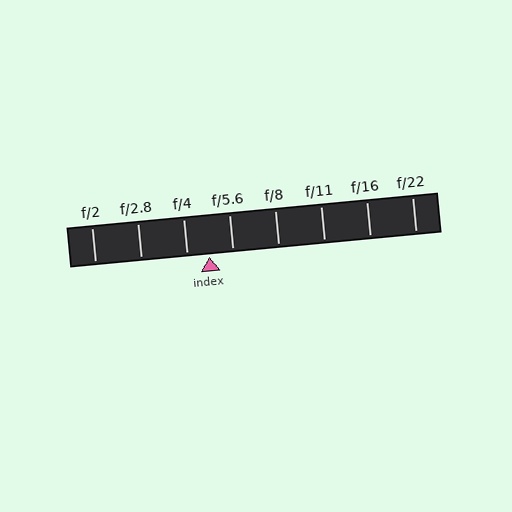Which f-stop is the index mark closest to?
The index mark is closest to f/4.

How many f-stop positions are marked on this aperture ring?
There are 8 f-stop positions marked.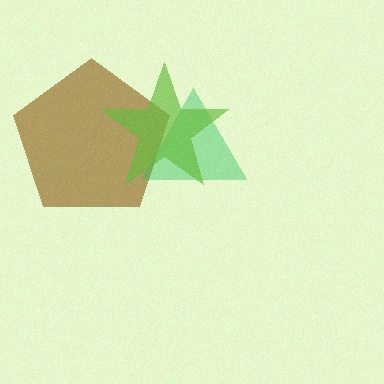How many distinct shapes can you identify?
There are 3 distinct shapes: a brown pentagon, a green triangle, a lime star.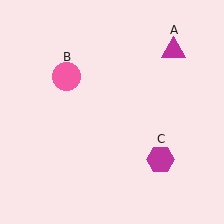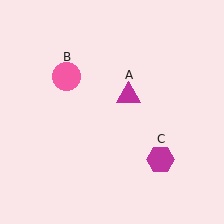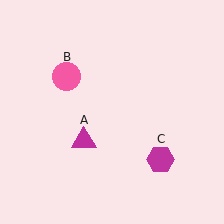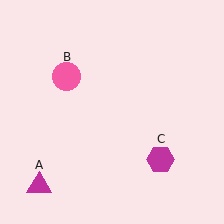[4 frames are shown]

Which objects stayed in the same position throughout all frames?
Pink circle (object B) and magenta hexagon (object C) remained stationary.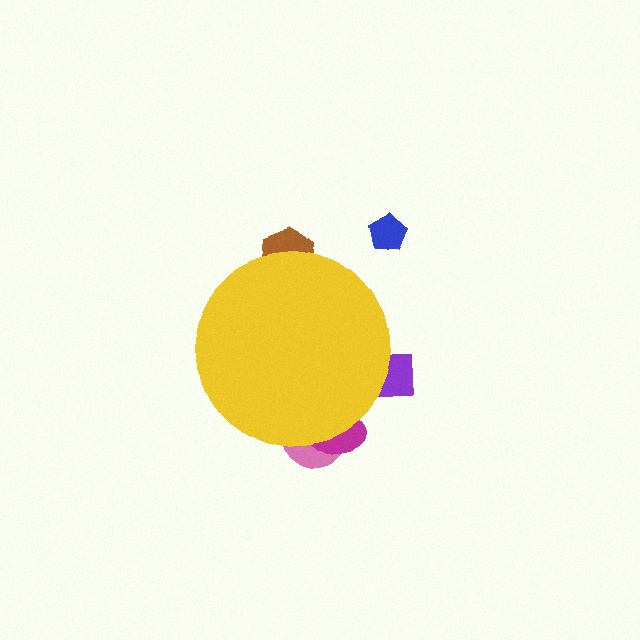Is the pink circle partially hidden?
Yes, the pink circle is partially hidden behind the yellow circle.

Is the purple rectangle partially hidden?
Yes, the purple rectangle is partially hidden behind the yellow circle.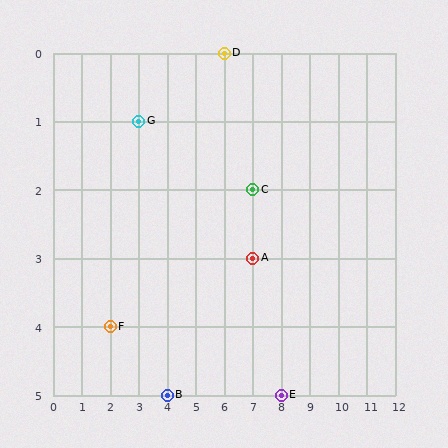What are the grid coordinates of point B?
Point B is at grid coordinates (4, 5).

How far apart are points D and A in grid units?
Points D and A are 1 column and 3 rows apart (about 3.2 grid units diagonally).